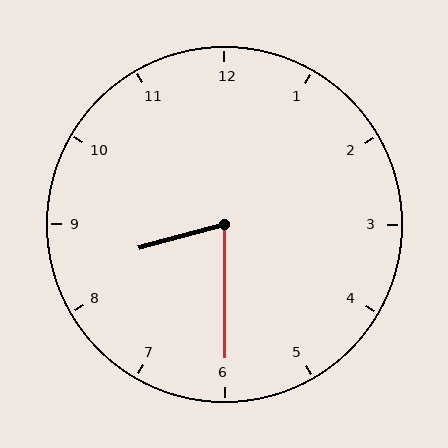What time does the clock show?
8:30.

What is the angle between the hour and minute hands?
Approximately 75 degrees.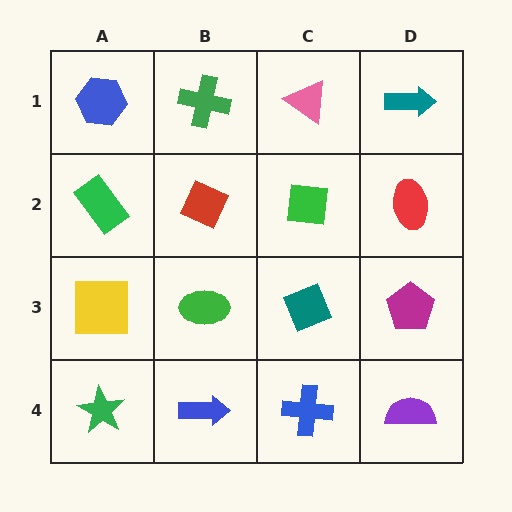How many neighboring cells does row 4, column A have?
2.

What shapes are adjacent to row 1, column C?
A green square (row 2, column C), a green cross (row 1, column B), a teal arrow (row 1, column D).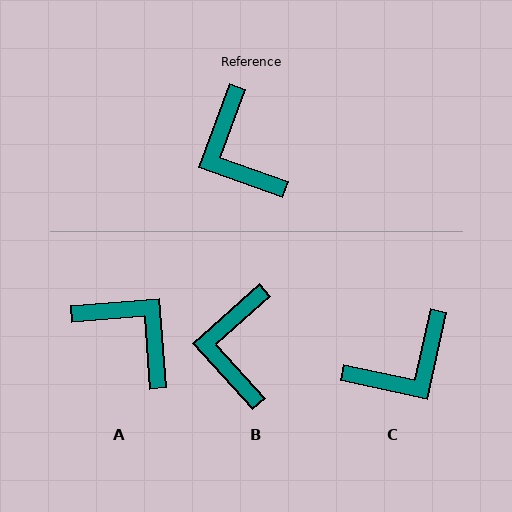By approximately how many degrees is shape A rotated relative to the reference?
Approximately 156 degrees clockwise.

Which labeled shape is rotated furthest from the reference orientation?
A, about 156 degrees away.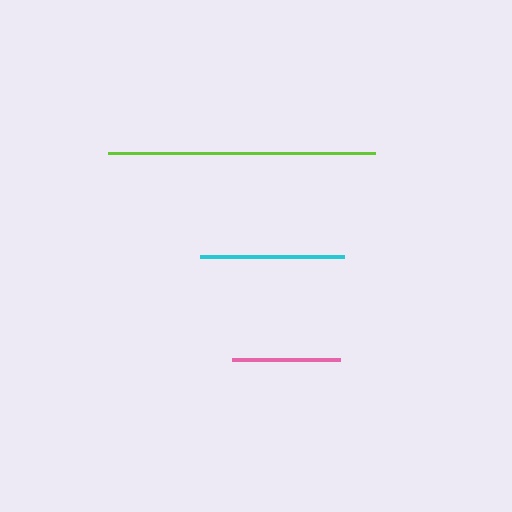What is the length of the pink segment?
The pink segment is approximately 108 pixels long.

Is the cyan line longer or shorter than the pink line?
The cyan line is longer than the pink line.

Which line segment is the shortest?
The pink line is the shortest at approximately 108 pixels.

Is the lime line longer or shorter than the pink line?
The lime line is longer than the pink line.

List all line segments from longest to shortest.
From longest to shortest: lime, cyan, pink.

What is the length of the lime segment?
The lime segment is approximately 267 pixels long.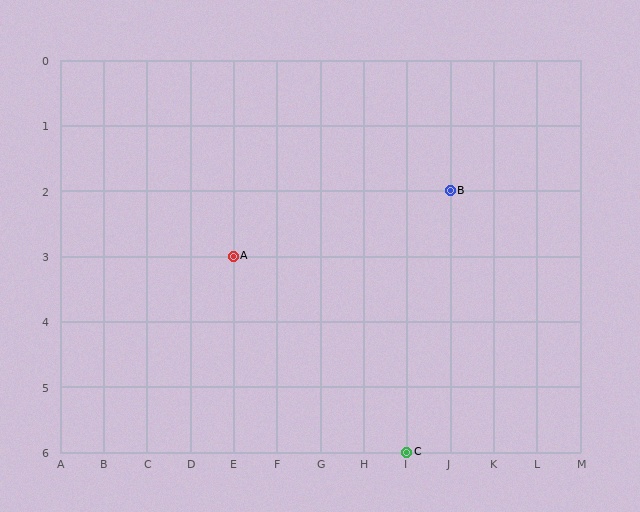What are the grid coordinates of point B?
Point B is at grid coordinates (J, 2).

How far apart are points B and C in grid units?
Points B and C are 1 column and 4 rows apart (about 4.1 grid units diagonally).